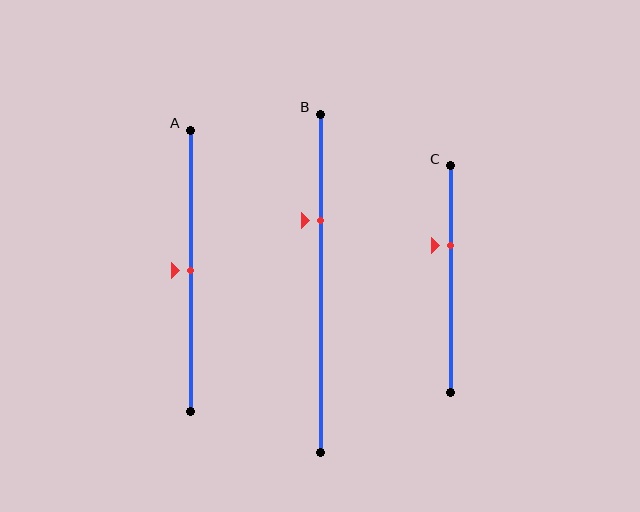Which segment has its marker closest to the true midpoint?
Segment A has its marker closest to the true midpoint.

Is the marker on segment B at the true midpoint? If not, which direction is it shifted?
No, the marker on segment B is shifted upward by about 19% of the segment length.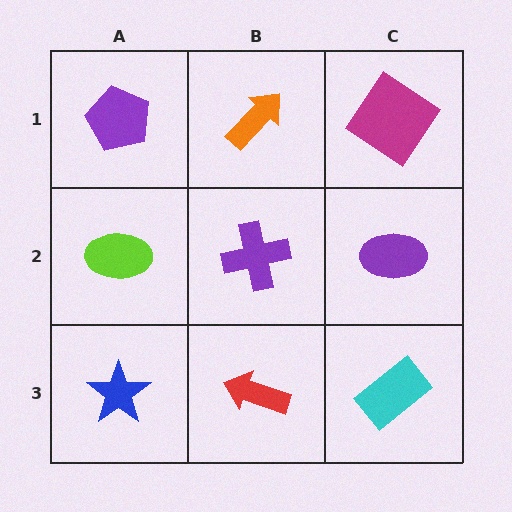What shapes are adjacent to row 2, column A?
A purple pentagon (row 1, column A), a blue star (row 3, column A), a purple cross (row 2, column B).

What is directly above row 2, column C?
A magenta diamond.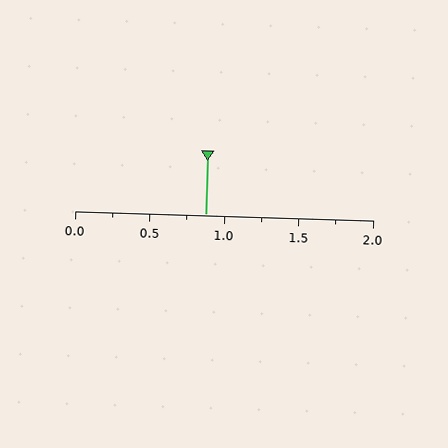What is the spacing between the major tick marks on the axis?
The major ticks are spaced 0.5 apart.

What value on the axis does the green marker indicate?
The marker indicates approximately 0.88.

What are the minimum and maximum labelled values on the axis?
The axis runs from 0.0 to 2.0.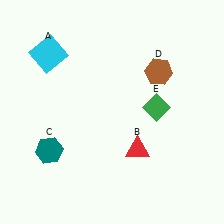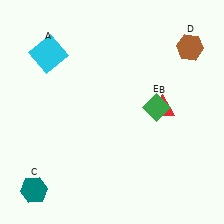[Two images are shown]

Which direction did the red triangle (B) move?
The red triangle (B) moved up.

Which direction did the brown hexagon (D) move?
The brown hexagon (D) moved right.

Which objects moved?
The objects that moved are: the red triangle (B), the teal hexagon (C), the brown hexagon (D).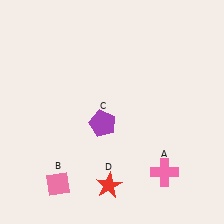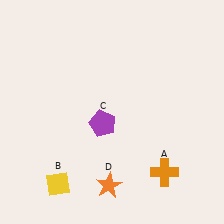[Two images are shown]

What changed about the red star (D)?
In Image 1, D is red. In Image 2, it changed to orange.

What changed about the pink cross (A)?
In Image 1, A is pink. In Image 2, it changed to orange.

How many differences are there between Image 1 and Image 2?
There are 3 differences between the two images.